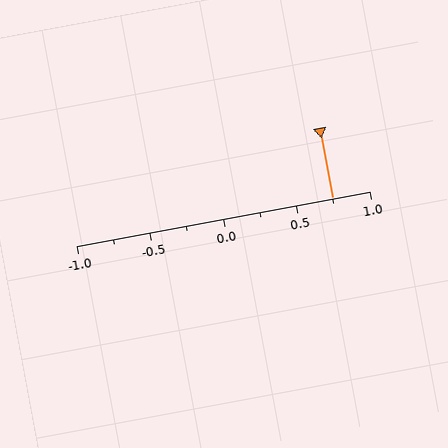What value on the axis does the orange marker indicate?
The marker indicates approximately 0.75.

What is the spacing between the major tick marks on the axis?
The major ticks are spaced 0.5 apart.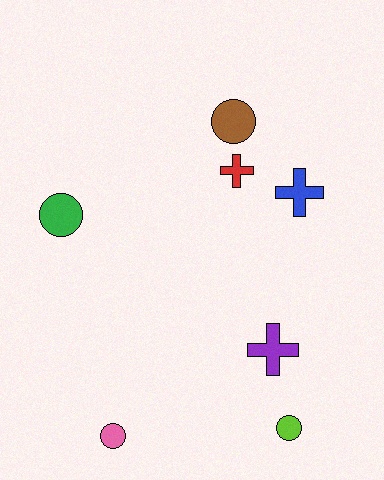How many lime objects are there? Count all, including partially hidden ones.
There is 1 lime object.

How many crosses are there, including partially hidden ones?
There are 3 crosses.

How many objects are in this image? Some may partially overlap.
There are 7 objects.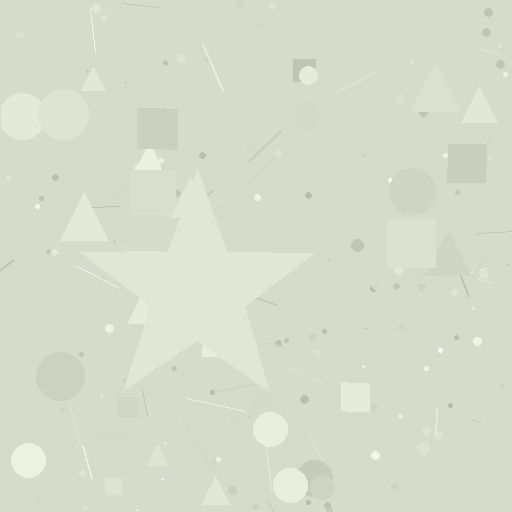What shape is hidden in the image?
A star is hidden in the image.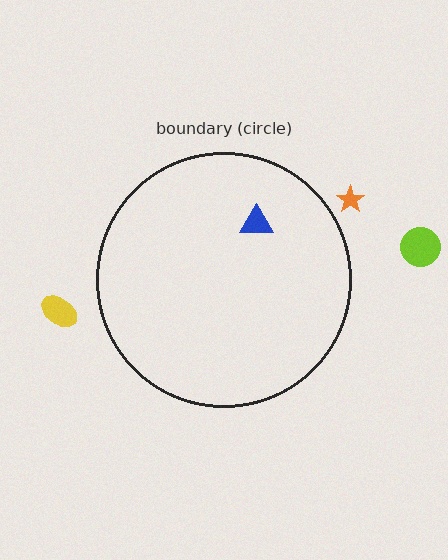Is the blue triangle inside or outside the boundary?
Inside.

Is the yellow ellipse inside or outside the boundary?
Outside.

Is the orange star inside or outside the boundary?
Outside.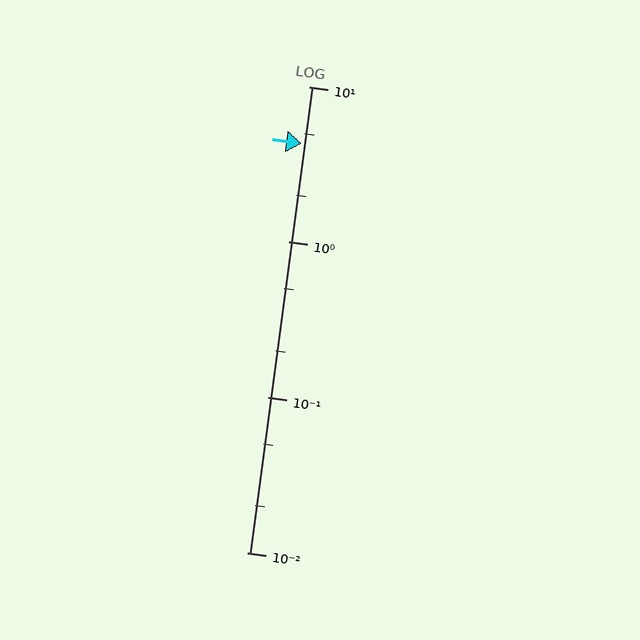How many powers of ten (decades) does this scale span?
The scale spans 3 decades, from 0.01 to 10.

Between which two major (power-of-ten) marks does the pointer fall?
The pointer is between 1 and 10.